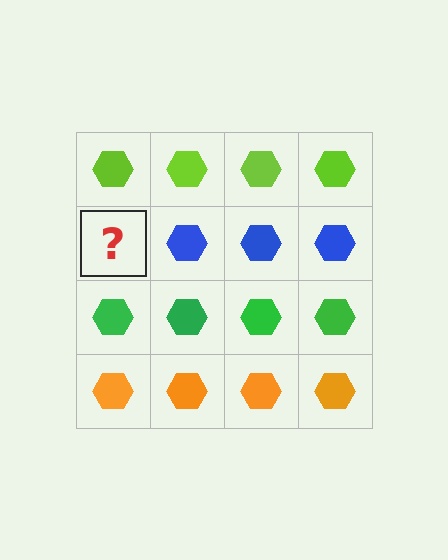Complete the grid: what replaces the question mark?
The question mark should be replaced with a blue hexagon.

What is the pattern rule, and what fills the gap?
The rule is that each row has a consistent color. The gap should be filled with a blue hexagon.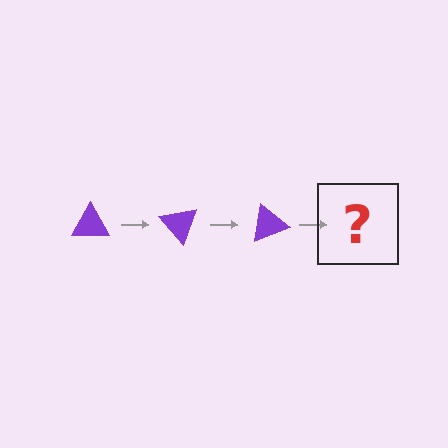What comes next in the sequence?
The next element should be a purple triangle rotated 150 degrees.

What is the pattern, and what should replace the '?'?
The pattern is that the triangle rotates 50 degrees each step. The '?' should be a purple triangle rotated 150 degrees.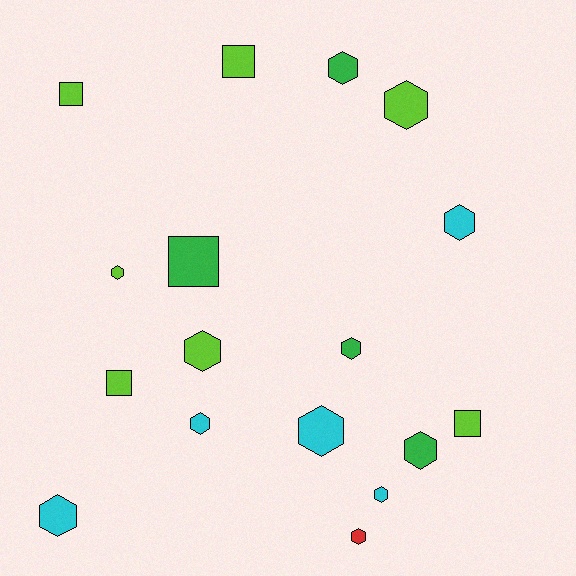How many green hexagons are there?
There are 3 green hexagons.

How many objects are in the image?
There are 17 objects.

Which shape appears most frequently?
Hexagon, with 12 objects.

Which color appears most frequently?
Lime, with 7 objects.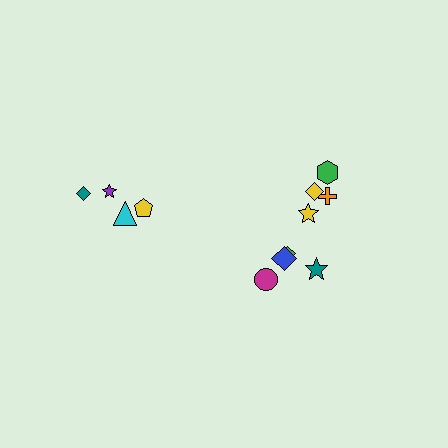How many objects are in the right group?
There are 8 objects.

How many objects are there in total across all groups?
There are 12 objects.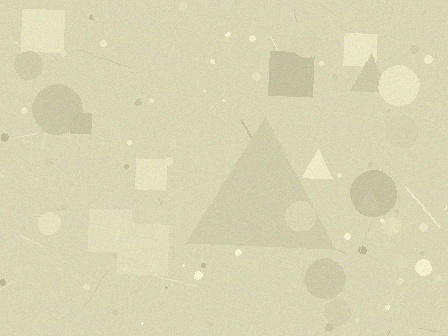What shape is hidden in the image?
A triangle is hidden in the image.